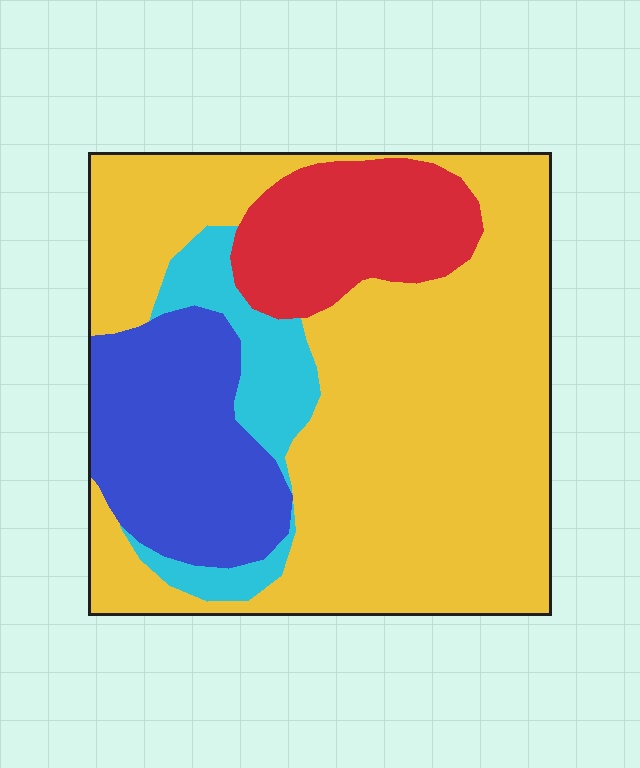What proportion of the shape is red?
Red covers around 15% of the shape.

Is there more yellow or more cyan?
Yellow.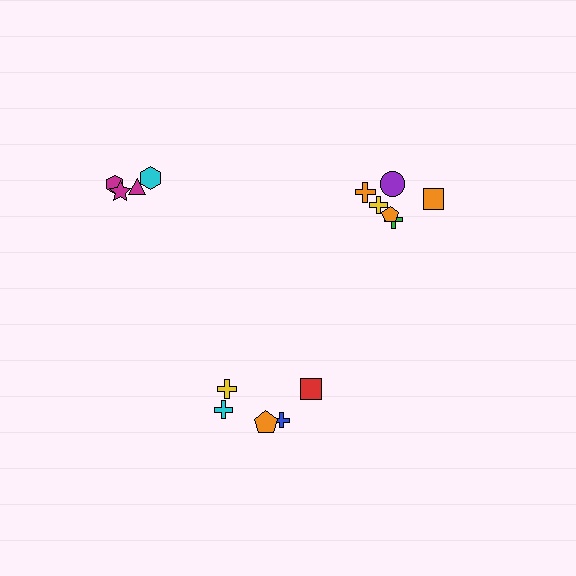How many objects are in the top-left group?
There are 4 objects.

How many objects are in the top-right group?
There are 6 objects.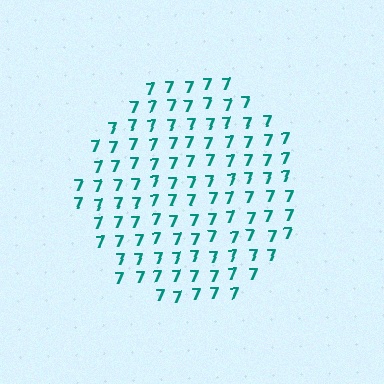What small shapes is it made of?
It is made of small digit 7's.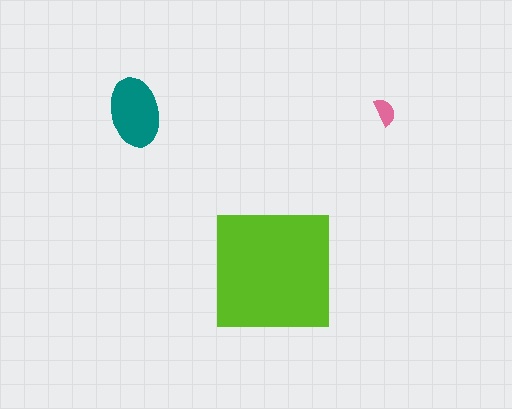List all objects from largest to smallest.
The lime square, the teal ellipse, the pink semicircle.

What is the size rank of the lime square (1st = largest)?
1st.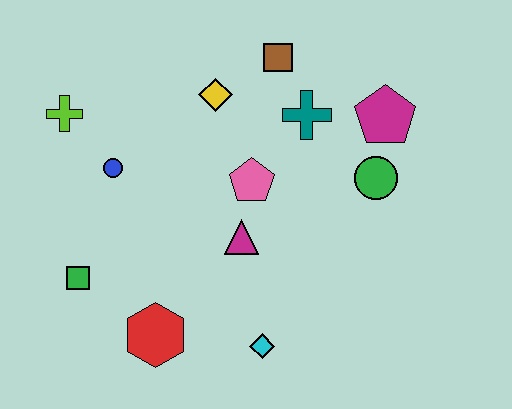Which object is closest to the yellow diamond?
The brown square is closest to the yellow diamond.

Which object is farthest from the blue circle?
The magenta pentagon is farthest from the blue circle.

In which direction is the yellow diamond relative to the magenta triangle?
The yellow diamond is above the magenta triangle.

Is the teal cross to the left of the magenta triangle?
No